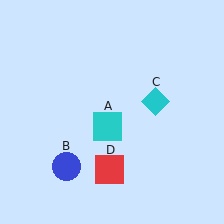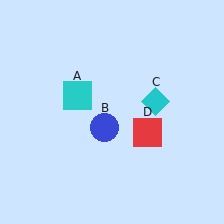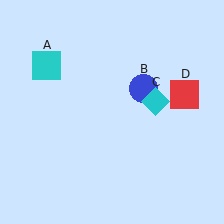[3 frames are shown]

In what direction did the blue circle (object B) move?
The blue circle (object B) moved up and to the right.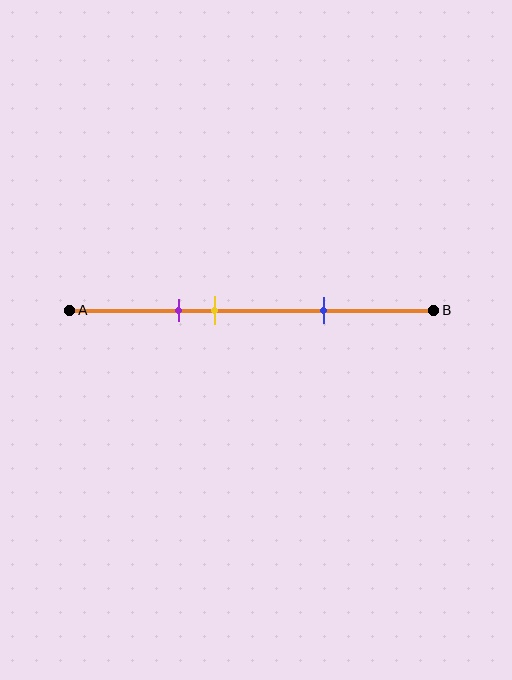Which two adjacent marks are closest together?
The purple and yellow marks are the closest adjacent pair.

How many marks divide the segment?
There are 3 marks dividing the segment.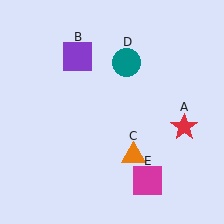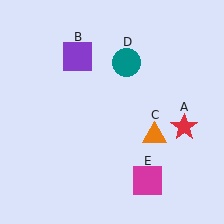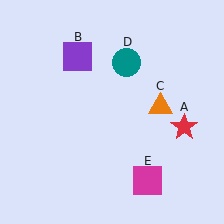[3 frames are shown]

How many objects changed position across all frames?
1 object changed position: orange triangle (object C).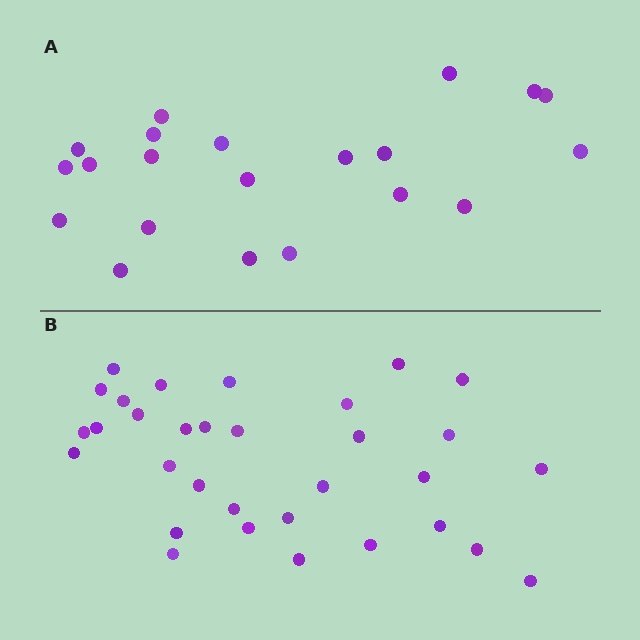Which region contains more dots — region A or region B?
Region B (the bottom region) has more dots.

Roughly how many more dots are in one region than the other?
Region B has roughly 12 or so more dots than region A.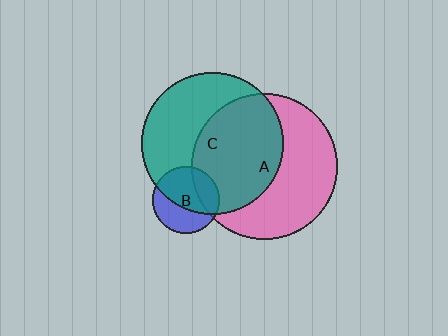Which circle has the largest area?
Circle A (pink).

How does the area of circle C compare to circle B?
Approximately 4.4 times.